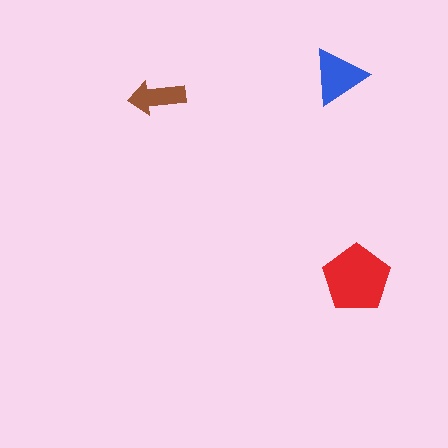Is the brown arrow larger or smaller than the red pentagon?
Smaller.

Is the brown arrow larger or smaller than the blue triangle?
Smaller.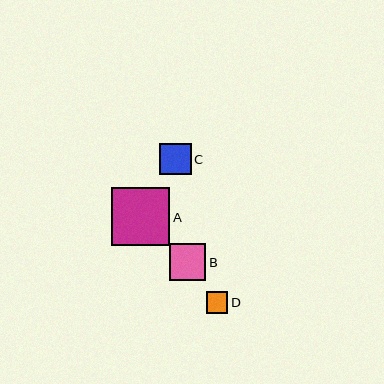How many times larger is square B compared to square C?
Square B is approximately 1.1 times the size of square C.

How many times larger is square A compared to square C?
Square A is approximately 1.8 times the size of square C.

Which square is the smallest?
Square D is the smallest with a size of approximately 21 pixels.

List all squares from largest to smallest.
From largest to smallest: A, B, C, D.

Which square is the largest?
Square A is the largest with a size of approximately 58 pixels.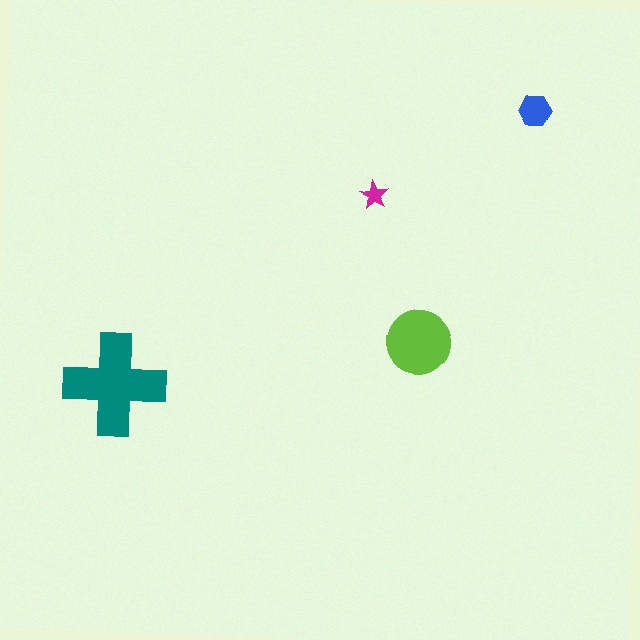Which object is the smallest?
The magenta star.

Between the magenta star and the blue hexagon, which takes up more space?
The blue hexagon.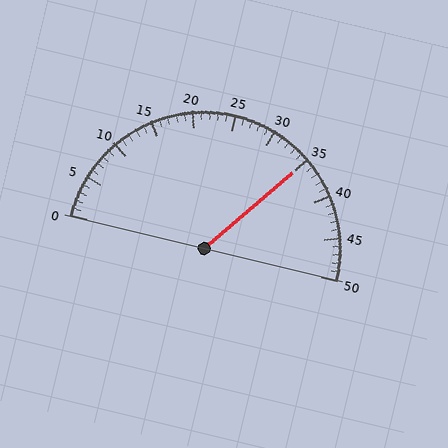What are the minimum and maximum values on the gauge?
The gauge ranges from 0 to 50.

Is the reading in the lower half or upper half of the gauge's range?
The reading is in the upper half of the range (0 to 50).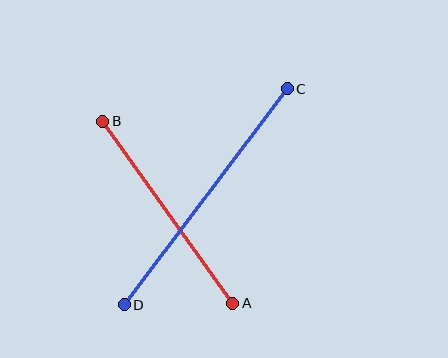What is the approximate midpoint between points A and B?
The midpoint is at approximately (168, 212) pixels.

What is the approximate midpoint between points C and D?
The midpoint is at approximately (206, 197) pixels.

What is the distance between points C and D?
The distance is approximately 271 pixels.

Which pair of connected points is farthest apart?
Points C and D are farthest apart.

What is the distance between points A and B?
The distance is approximately 224 pixels.